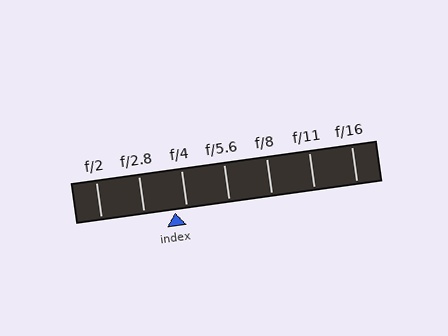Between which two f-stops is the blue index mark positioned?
The index mark is between f/2.8 and f/4.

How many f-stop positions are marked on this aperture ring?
There are 7 f-stop positions marked.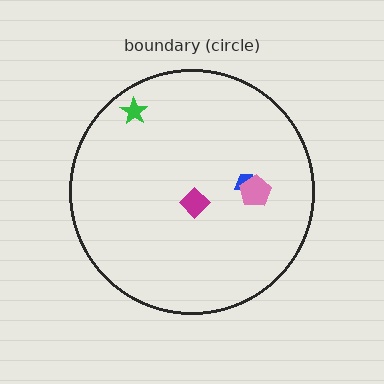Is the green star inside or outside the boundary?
Inside.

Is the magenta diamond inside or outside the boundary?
Inside.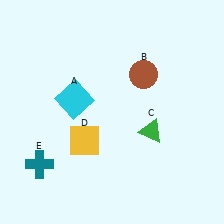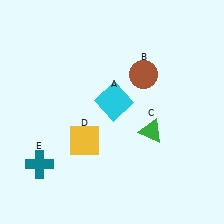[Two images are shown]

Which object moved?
The cyan square (A) moved right.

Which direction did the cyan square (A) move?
The cyan square (A) moved right.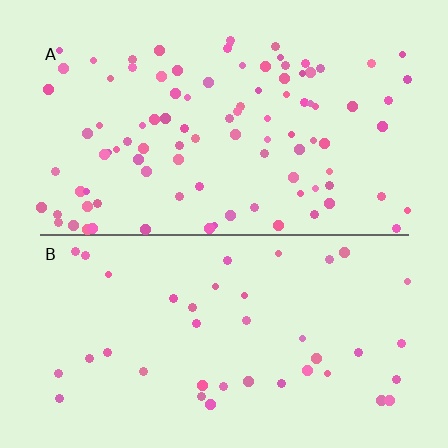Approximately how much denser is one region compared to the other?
Approximately 2.4× — region A over region B.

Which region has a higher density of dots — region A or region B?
A (the top).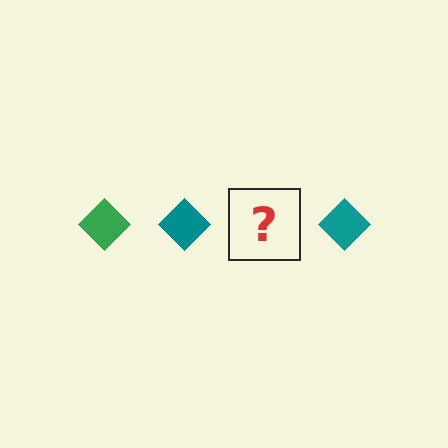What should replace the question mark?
The question mark should be replaced with a green diamond.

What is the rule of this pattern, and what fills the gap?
The rule is that the pattern cycles through green, teal diamonds. The gap should be filled with a green diamond.